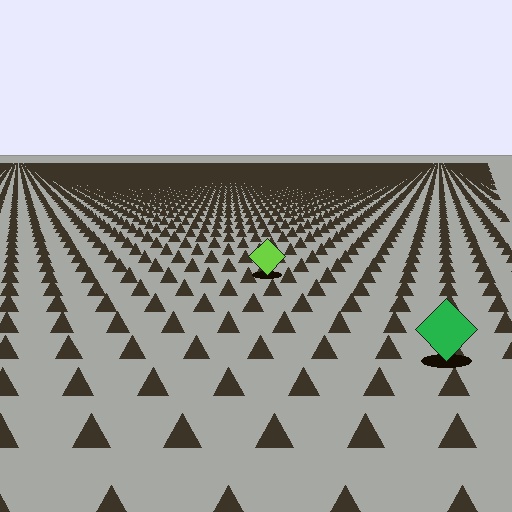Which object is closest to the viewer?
The green diamond is closest. The texture marks near it are larger and more spread out.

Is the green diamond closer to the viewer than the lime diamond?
Yes. The green diamond is closer — you can tell from the texture gradient: the ground texture is coarser near it.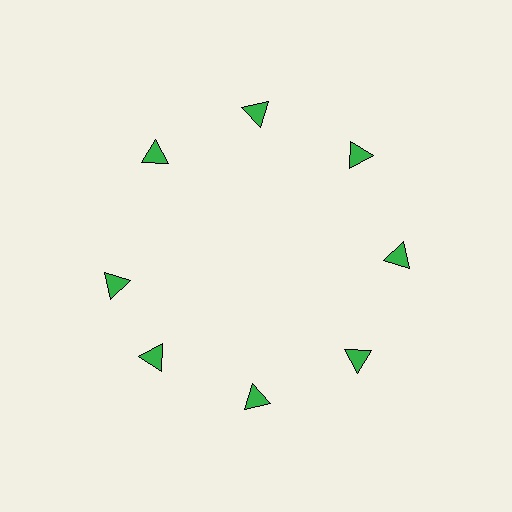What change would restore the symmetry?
The symmetry would be restored by rotating it back into even spacing with its neighbors so that all 8 triangles sit at equal angles and equal distance from the center.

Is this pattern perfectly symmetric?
No. The 8 green triangles are arranged in a ring, but one element near the 9 o'clock position is rotated out of alignment along the ring, breaking the 8-fold rotational symmetry.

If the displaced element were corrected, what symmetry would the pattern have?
It would have 8-fold rotational symmetry — the pattern would map onto itself every 45 degrees.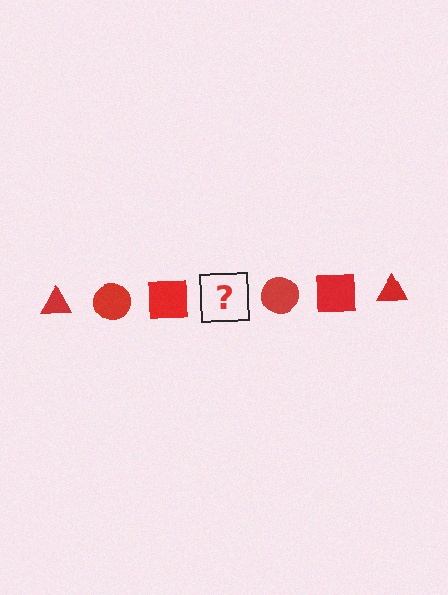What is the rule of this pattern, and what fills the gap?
The rule is that the pattern cycles through triangle, circle, square shapes in red. The gap should be filled with a red triangle.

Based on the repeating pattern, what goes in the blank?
The blank should be a red triangle.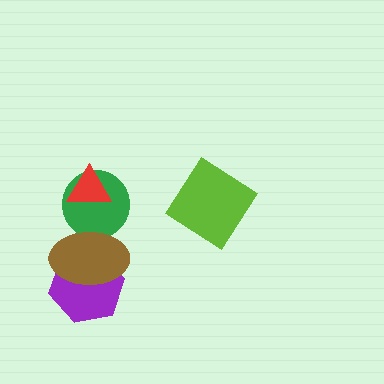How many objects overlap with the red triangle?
1 object overlaps with the red triangle.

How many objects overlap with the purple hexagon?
1 object overlaps with the purple hexagon.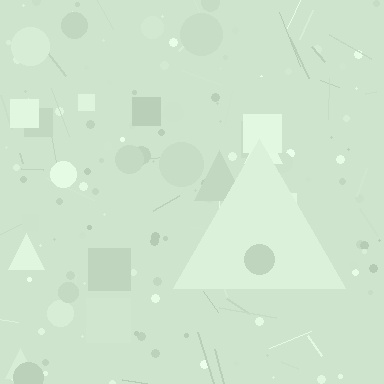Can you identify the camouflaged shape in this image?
The camouflaged shape is a triangle.